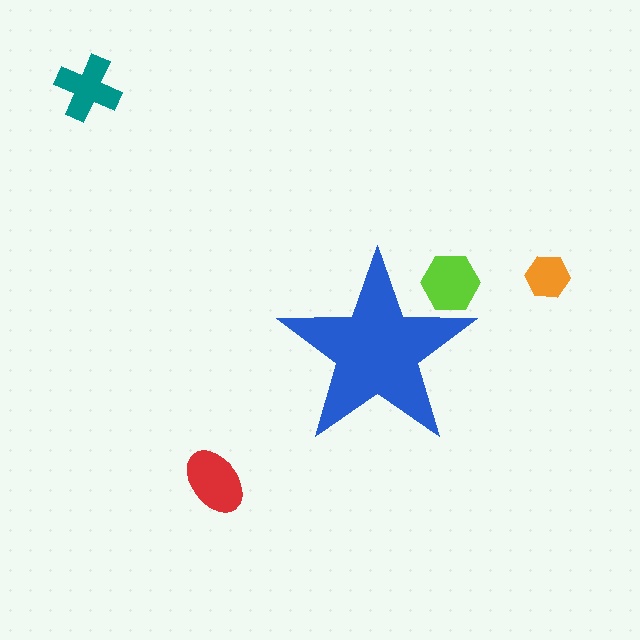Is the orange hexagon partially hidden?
No, the orange hexagon is fully visible.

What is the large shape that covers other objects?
A blue star.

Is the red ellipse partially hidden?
No, the red ellipse is fully visible.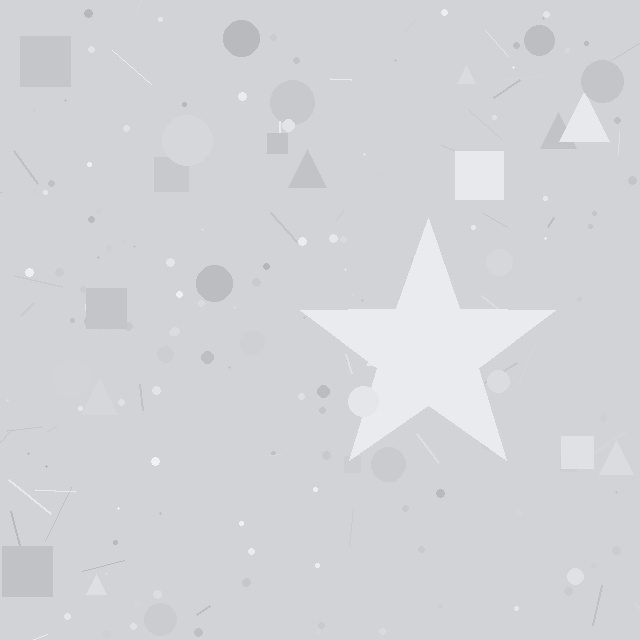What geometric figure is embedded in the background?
A star is embedded in the background.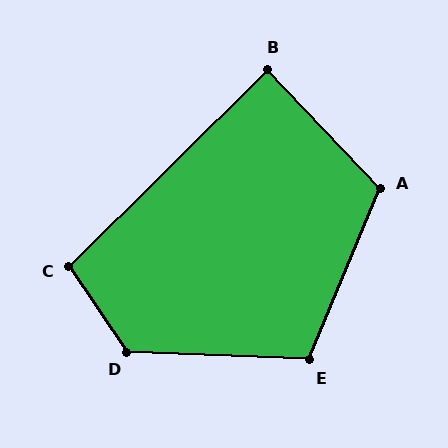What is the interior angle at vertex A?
Approximately 114 degrees (obtuse).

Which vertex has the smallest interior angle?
B, at approximately 89 degrees.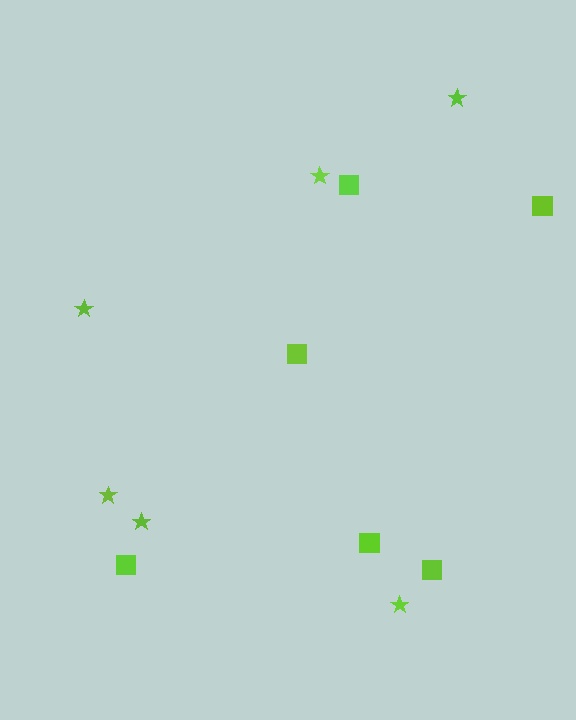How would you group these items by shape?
There are 2 groups: one group of stars (6) and one group of squares (6).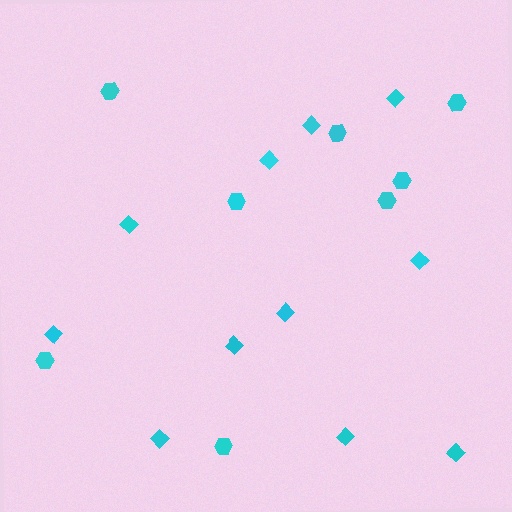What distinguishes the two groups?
There are 2 groups: one group of diamonds (11) and one group of hexagons (8).